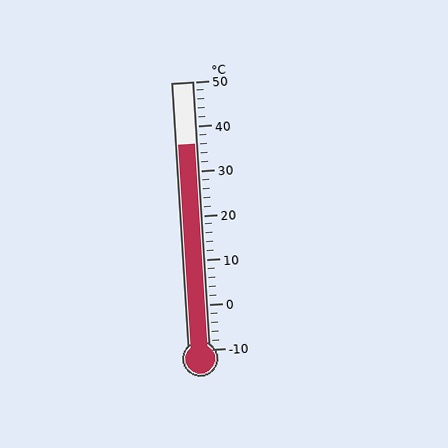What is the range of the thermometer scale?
The thermometer scale ranges from -10°C to 50°C.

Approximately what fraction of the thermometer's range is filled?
The thermometer is filled to approximately 75% of its range.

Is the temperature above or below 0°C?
The temperature is above 0°C.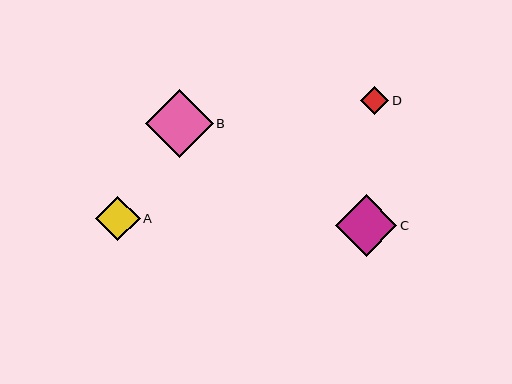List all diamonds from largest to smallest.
From largest to smallest: B, C, A, D.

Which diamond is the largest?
Diamond B is the largest with a size of approximately 68 pixels.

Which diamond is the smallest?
Diamond D is the smallest with a size of approximately 28 pixels.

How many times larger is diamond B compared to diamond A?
Diamond B is approximately 1.5 times the size of diamond A.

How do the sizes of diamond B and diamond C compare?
Diamond B and diamond C are approximately the same size.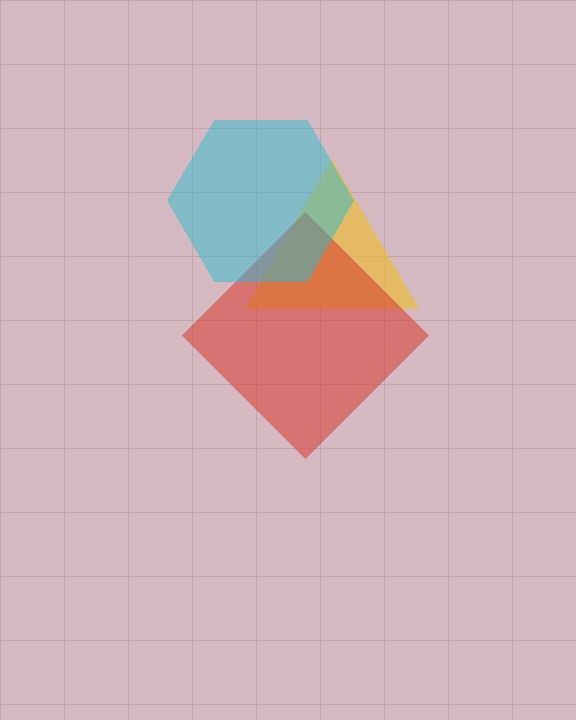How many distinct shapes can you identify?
There are 3 distinct shapes: a yellow triangle, a red diamond, a cyan hexagon.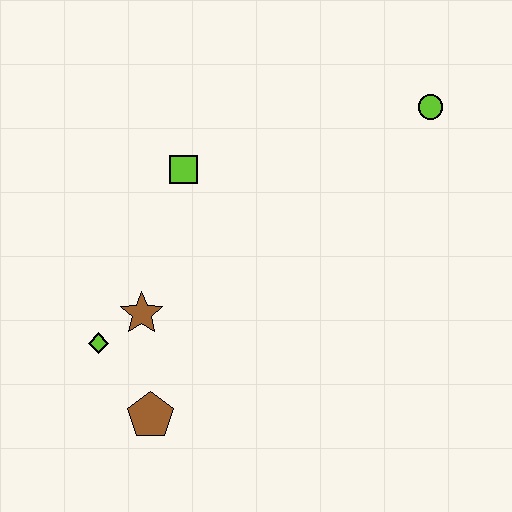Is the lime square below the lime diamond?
No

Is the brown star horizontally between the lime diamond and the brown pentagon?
Yes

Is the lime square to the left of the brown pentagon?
No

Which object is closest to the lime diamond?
The brown star is closest to the lime diamond.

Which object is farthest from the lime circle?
The brown pentagon is farthest from the lime circle.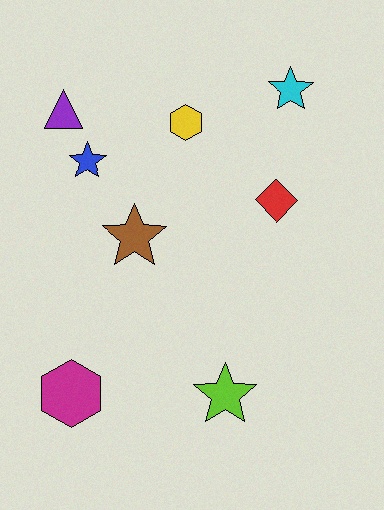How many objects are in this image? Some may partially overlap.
There are 8 objects.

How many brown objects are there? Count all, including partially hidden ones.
There is 1 brown object.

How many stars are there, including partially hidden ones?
There are 4 stars.